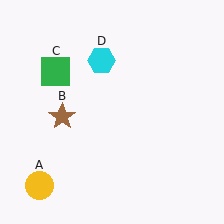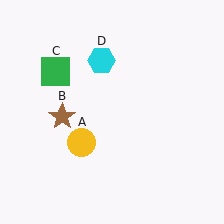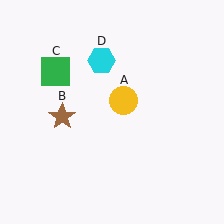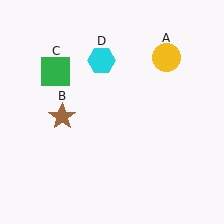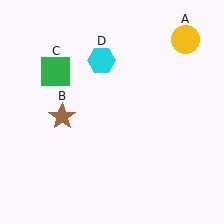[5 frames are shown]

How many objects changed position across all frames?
1 object changed position: yellow circle (object A).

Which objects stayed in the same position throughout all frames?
Brown star (object B) and green square (object C) and cyan hexagon (object D) remained stationary.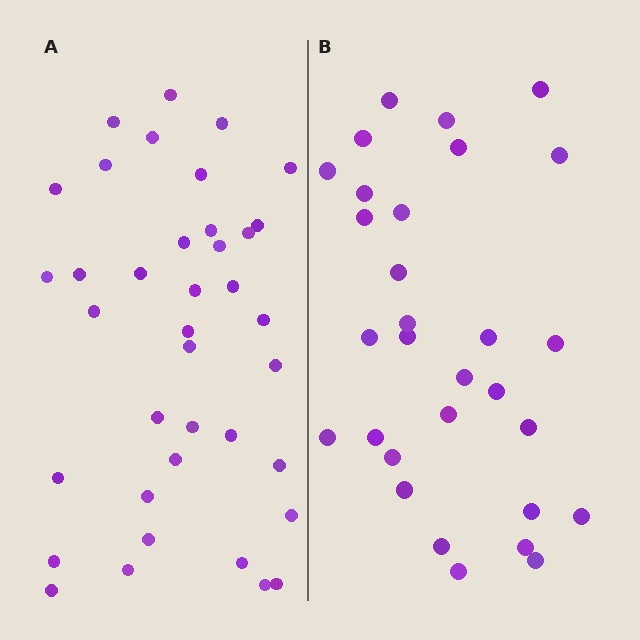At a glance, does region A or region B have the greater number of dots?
Region A (the left region) has more dots.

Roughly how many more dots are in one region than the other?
Region A has roughly 8 or so more dots than region B.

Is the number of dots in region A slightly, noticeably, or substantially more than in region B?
Region A has noticeably more, but not dramatically so. The ratio is roughly 1.3 to 1.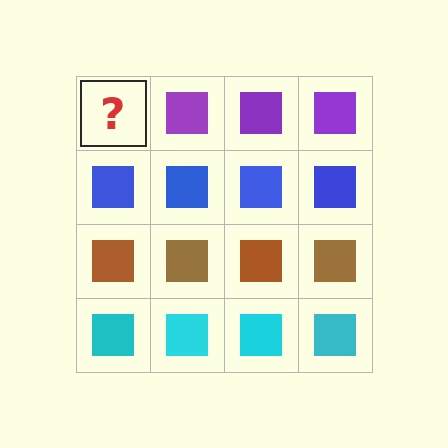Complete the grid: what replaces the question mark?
The question mark should be replaced with a purple square.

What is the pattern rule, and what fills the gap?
The rule is that each row has a consistent color. The gap should be filled with a purple square.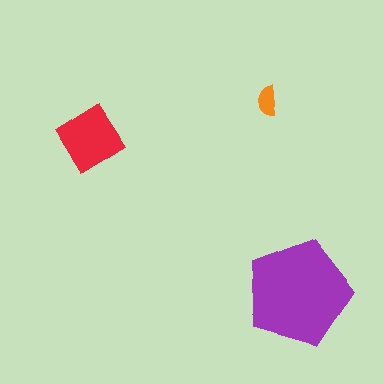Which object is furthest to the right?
The purple pentagon is rightmost.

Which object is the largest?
The purple pentagon.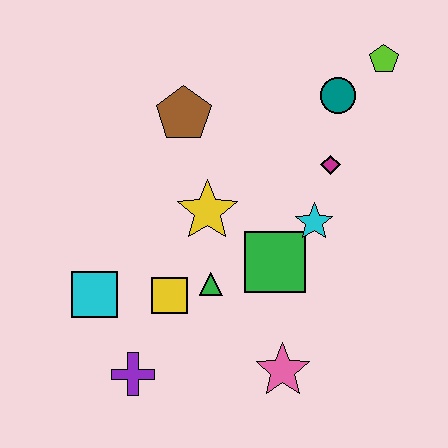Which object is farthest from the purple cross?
The lime pentagon is farthest from the purple cross.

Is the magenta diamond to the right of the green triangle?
Yes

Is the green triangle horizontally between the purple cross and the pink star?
Yes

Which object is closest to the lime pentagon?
The teal circle is closest to the lime pentagon.